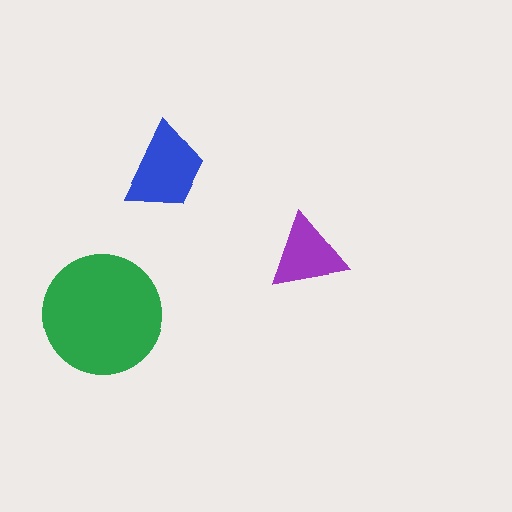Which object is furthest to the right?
The purple triangle is rightmost.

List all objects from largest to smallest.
The green circle, the blue trapezoid, the purple triangle.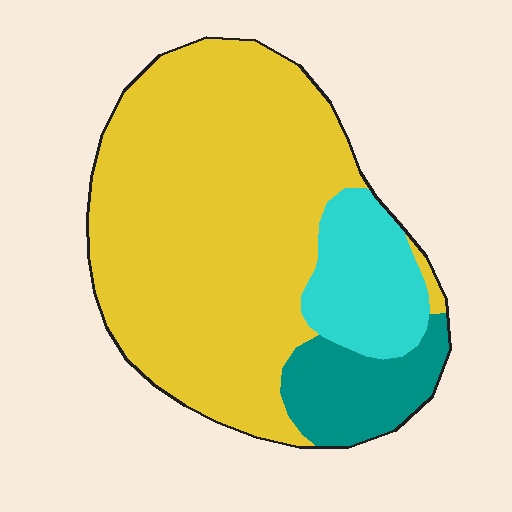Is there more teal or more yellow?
Yellow.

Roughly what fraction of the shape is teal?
Teal takes up less than a sixth of the shape.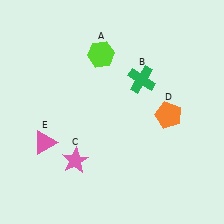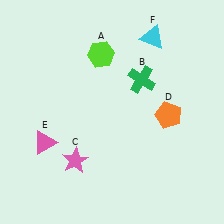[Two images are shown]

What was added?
A cyan triangle (F) was added in Image 2.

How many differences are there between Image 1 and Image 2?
There is 1 difference between the two images.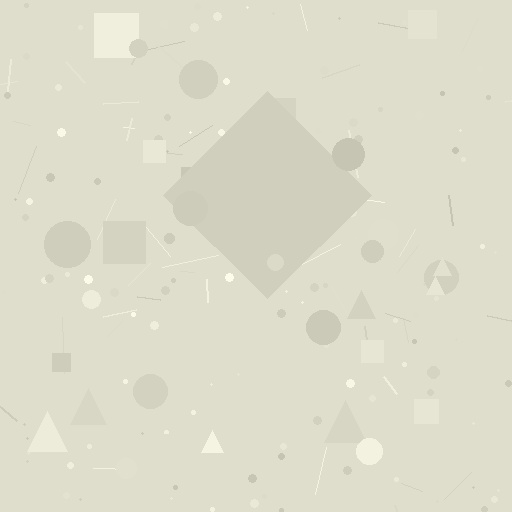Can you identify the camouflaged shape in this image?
The camouflaged shape is a diamond.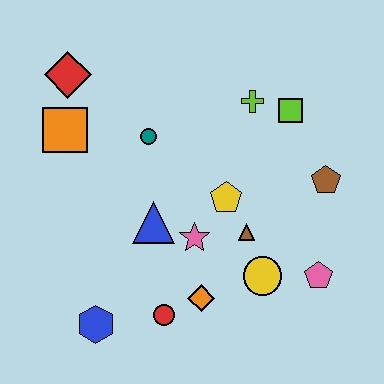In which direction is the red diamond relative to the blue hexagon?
The red diamond is above the blue hexagon.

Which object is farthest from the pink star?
The red diamond is farthest from the pink star.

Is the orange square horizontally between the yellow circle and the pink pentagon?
No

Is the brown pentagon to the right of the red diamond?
Yes